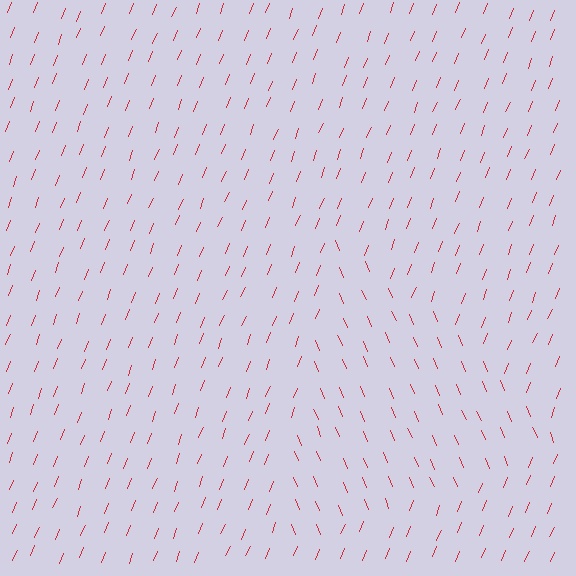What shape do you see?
I see a triangle.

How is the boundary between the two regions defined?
The boundary is defined purely by a change in line orientation (approximately 45 degrees difference). All lines are the same color and thickness.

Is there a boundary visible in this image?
Yes, there is a texture boundary formed by a change in line orientation.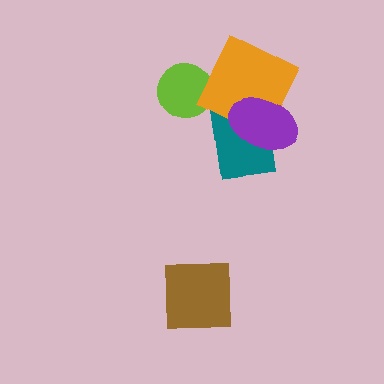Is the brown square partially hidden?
No, no other shape covers it.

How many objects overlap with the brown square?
0 objects overlap with the brown square.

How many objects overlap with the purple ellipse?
2 objects overlap with the purple ellipse.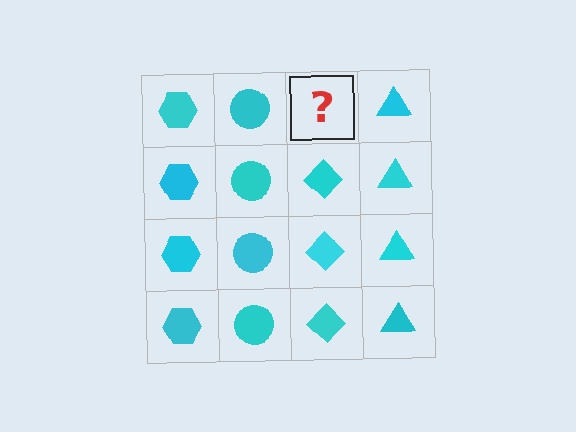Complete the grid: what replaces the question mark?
The question mark should be replaced with a cyan diamond.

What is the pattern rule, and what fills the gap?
The rule is that each column has a consistent shape. The gap should be filled with a cyan diamond.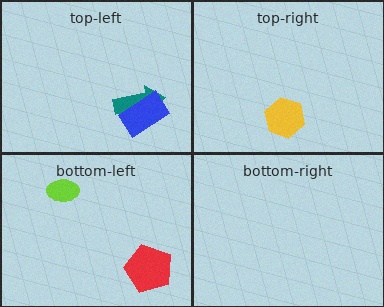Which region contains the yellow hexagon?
The top-right region.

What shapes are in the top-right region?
The yellow hexagon.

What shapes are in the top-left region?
The teal arrow, the blue rectangle.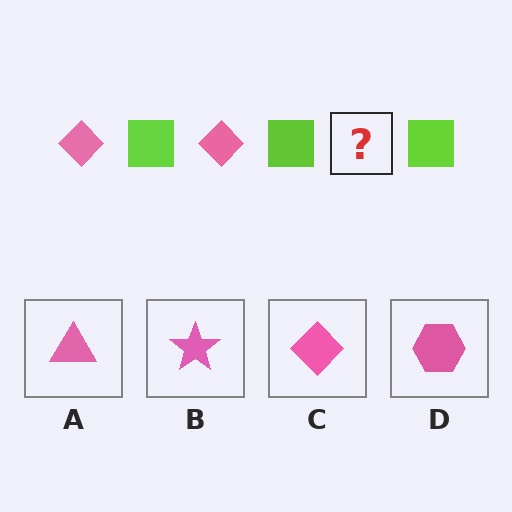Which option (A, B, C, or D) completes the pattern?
C.